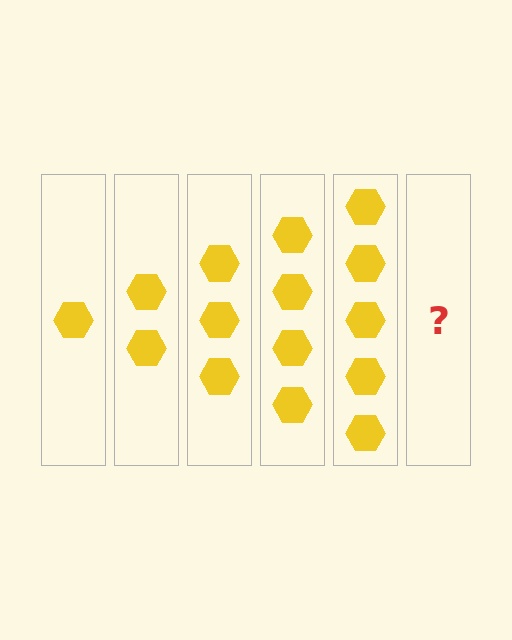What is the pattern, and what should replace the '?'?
The pattern is that each step adds one more hexagon. The '?' should be 6 hexagons.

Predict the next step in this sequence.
The next step is 6 hexagons.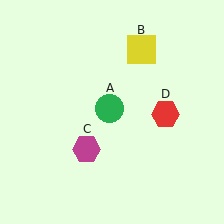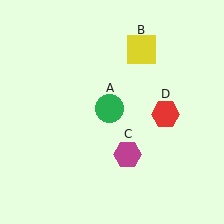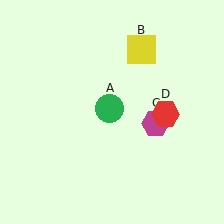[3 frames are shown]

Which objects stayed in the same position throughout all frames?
Green circle (object A) and yellow square (object B) and red hexagon (object D) remained stationary.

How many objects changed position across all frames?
1 object changed position: magenta hexagon (object C).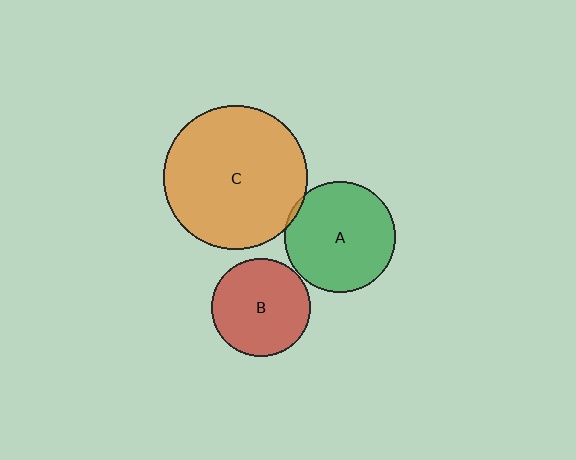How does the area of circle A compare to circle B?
Approximately 1.3 times.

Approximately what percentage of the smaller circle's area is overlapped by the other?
Approximately 5%.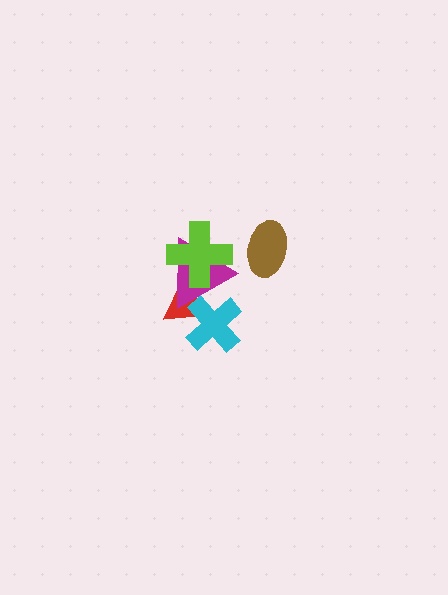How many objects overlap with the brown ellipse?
0 objects overlap with the brown ellipse.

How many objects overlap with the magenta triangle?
3 objects overlap with the magenta triangle.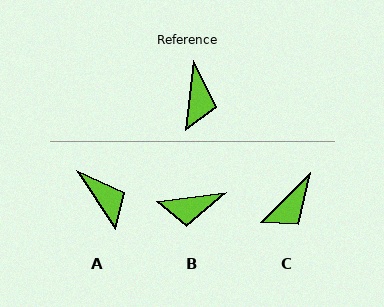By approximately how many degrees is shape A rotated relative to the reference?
Approximately 40 degrees counter-clockwise.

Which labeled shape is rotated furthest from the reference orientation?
B, about 75 degrees away.